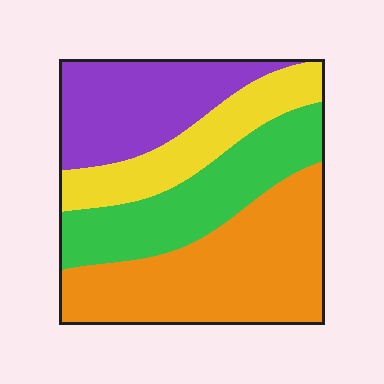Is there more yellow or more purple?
Purple.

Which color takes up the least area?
Yellow, at roughly 15%.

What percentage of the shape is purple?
Purple takes up less than a quarter of the shape.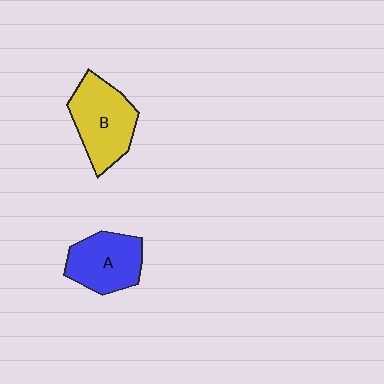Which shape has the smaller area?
Shape A (blue).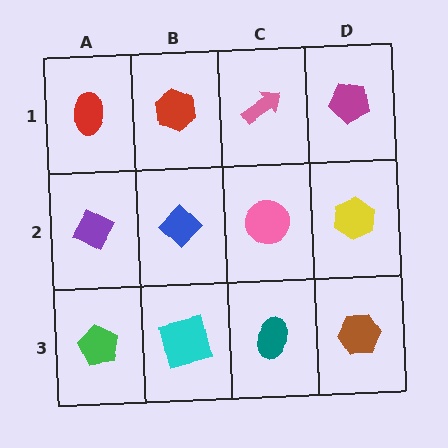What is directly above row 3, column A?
A purple diamond.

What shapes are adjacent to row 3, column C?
A pink circle (row 2, column C), a cyan square (row 3, column B), a brown hexagon (row 3, column D).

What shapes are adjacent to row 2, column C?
A pink arrow (row 1, column C), a teal ellipse (row 3, column C), a blue diamond (row 2, column B), a yellow hexagon (row 2, column D).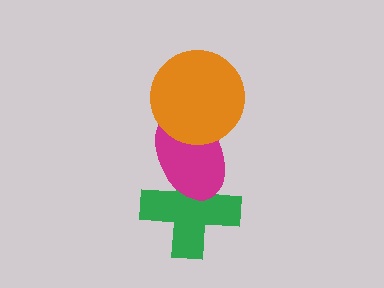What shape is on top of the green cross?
The magenta ellipse is on top of the green cross.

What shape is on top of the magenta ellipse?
The orange circle is on top of the magenta ellipse.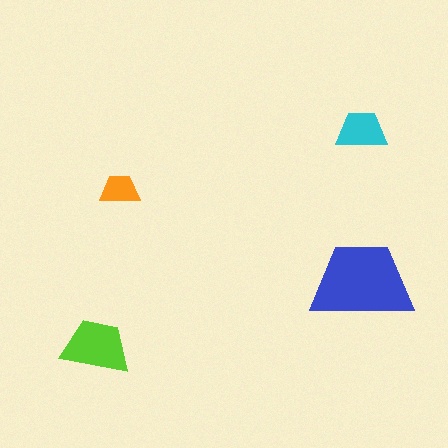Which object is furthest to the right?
The blue trapezoid is rightmost.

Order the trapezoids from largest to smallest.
the blue one, the lime one, the cyan one, the orange one.